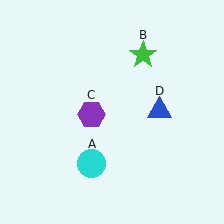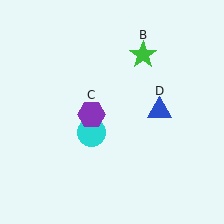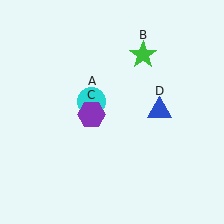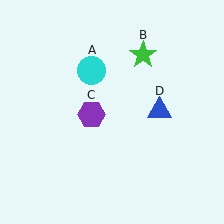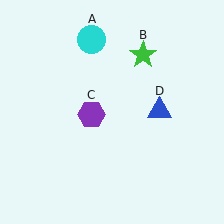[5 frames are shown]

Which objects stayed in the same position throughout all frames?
Green star (object B) and purple hexagon (object C) and blue triangle (object D) remained stationary.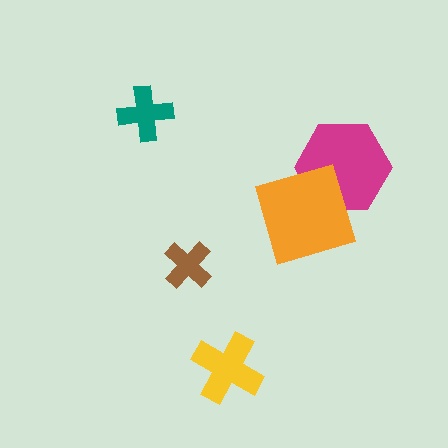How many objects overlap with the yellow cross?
0 objects overlap with the yellow cross.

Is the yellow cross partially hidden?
No, no other shape covers it.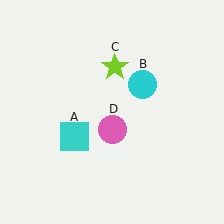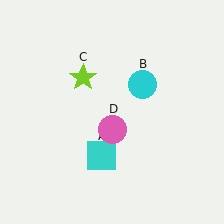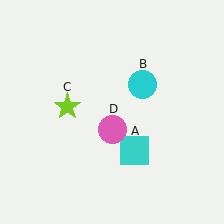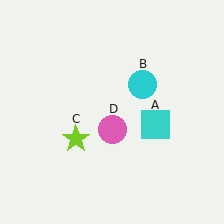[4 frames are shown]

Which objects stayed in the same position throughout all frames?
Cyan circle (object B) and pink circle (object D) remained stationary.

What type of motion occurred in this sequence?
The cyan square (object A), lime star (object C) rotated counterclockwise around the center of the scene.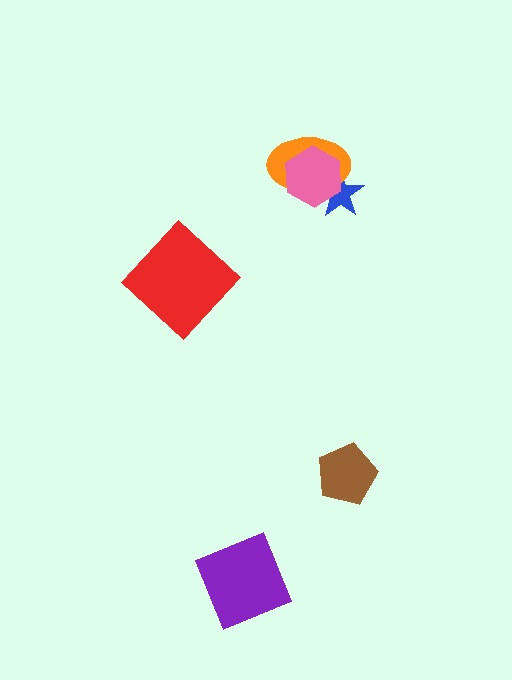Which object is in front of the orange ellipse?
The pink hexagon is in front of the orange ellipse.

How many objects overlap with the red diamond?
0 objects overlap with the red diamond.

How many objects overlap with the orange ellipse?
2 objects overlap with the orange ellipse.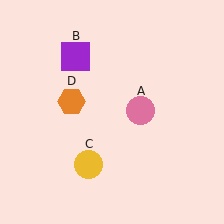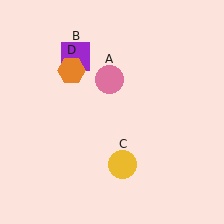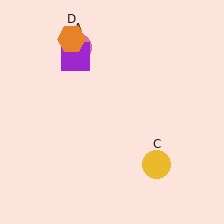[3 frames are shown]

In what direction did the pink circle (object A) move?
The pink circle (object A) moved up and to the left.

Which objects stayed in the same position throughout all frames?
Purple square (object B) remained stationary.